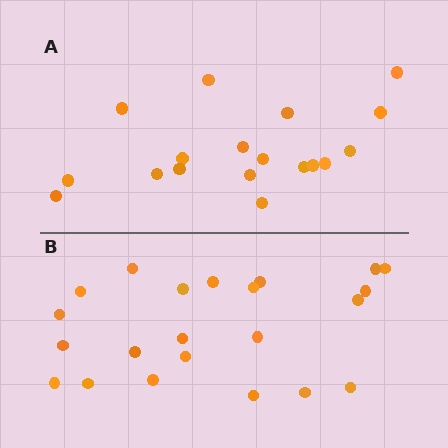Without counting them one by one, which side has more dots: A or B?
Region B (the bottom region) has more dots.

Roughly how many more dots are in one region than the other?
Region B has about 4 more dots than region A.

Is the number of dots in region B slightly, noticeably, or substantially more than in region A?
Region B has only slightly more — the two regions are fairly close. The ratio is roughly 1.2 to 1.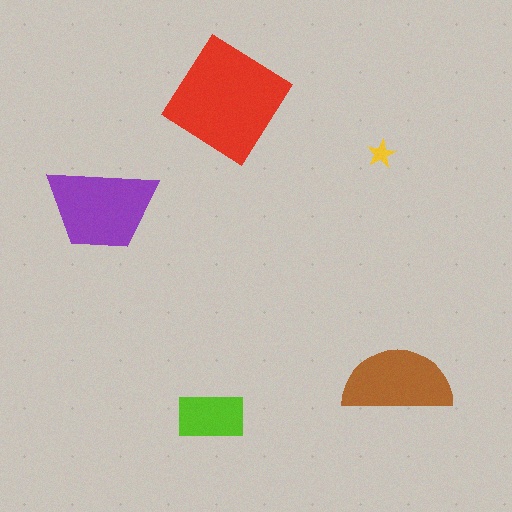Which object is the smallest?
The yellow star.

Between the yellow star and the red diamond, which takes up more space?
The red diamond.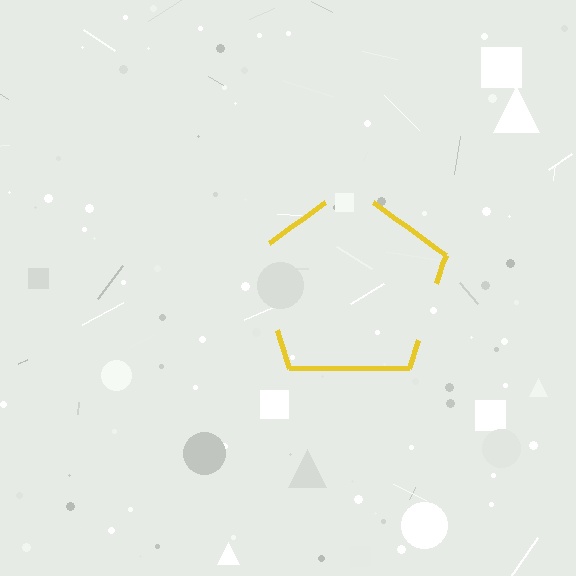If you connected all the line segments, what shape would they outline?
They would outline a pentagon.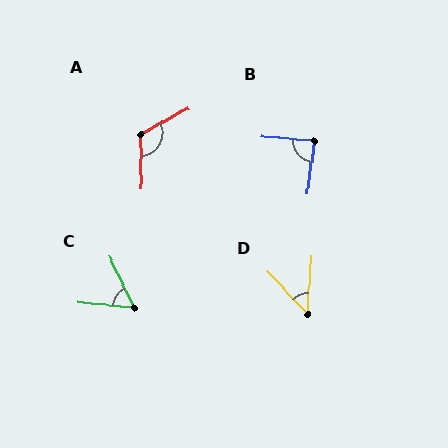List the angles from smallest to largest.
D (47°), C (59°), B (86°), A (118°).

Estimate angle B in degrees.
Approximately 86 degrees.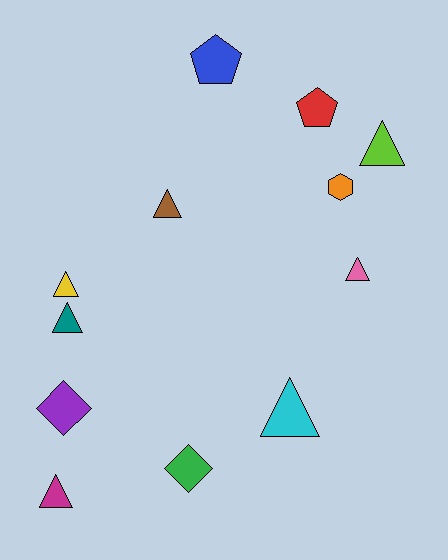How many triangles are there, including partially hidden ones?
There are 7 triangles.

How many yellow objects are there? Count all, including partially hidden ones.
There is 1 yellow object.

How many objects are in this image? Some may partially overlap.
There are 12 objects.